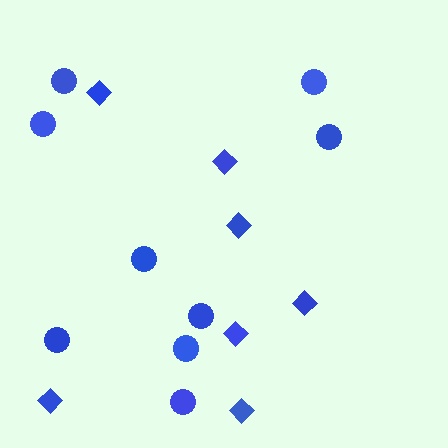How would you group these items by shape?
There are 2 groups: one group of circles (9) and one group of diamonds (7).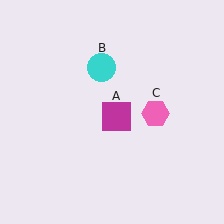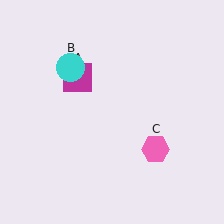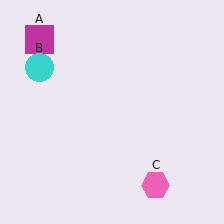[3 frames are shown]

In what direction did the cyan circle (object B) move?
The cyan circle (object B) moved left.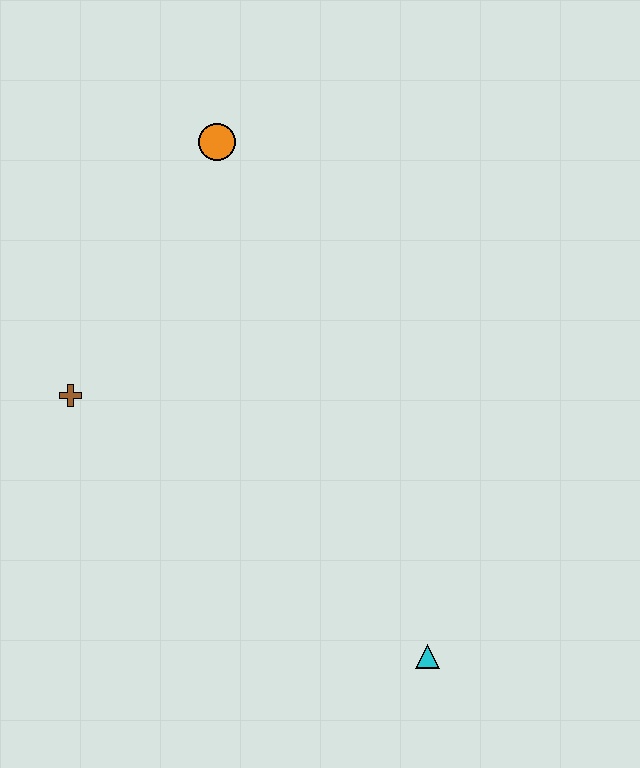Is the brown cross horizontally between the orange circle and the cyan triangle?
No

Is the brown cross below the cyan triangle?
No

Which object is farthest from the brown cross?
The cyan triangle is farthest from the brown cross.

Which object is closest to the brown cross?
The orange circle is closest to the brown cross.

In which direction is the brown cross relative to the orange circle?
The brown cross is below the orange circle.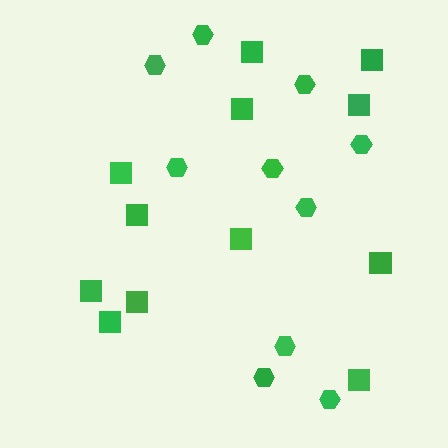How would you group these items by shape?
There are 2 groups: one group of squares (12) and one group of hexagons (10).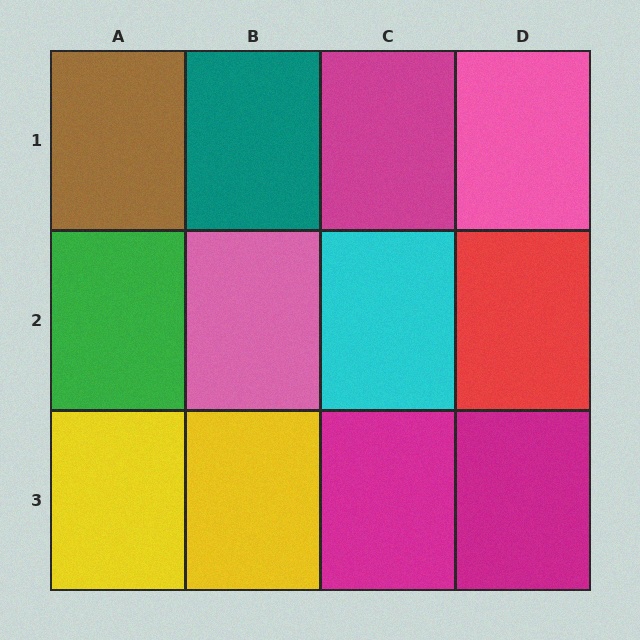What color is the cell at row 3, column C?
Magenta.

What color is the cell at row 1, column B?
Teal.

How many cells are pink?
2 cells are pink.